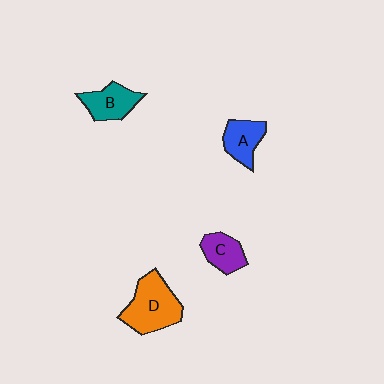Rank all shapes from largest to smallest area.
From largest to smallest: D (orange), B (teal), A (blue), C (purple).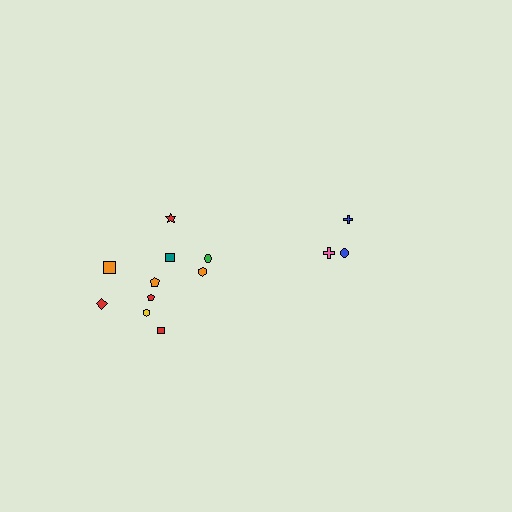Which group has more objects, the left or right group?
The left group.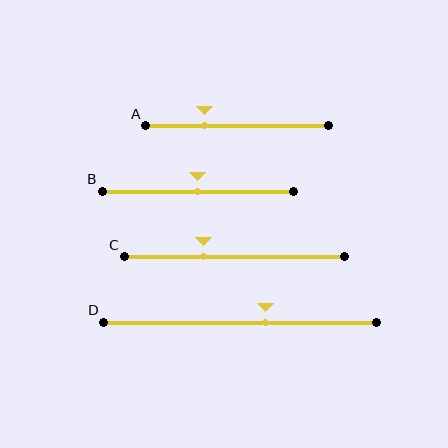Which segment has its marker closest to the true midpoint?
Segment B has its marker closest to the true midpoint.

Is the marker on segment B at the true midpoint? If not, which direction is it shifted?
Yes, the marker on segment B is at the true midpoint.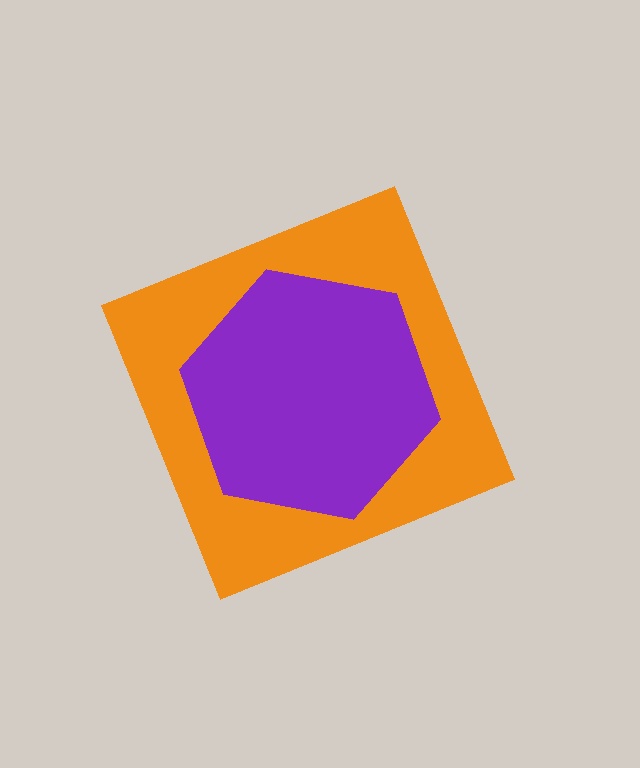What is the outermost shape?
The orange diamond.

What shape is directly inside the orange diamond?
The purple hexagon.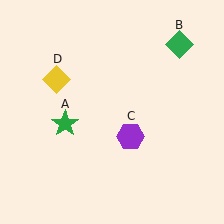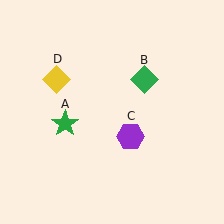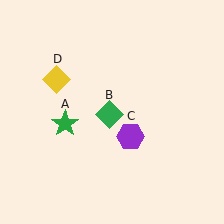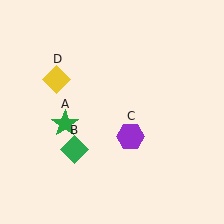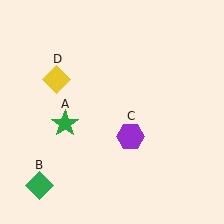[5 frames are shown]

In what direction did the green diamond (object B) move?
The green diamond (object B) moved down and to the left.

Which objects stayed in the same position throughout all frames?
Green star (object A) and purple hexagon (object C) and yellow diamond (object D) remained stationary.